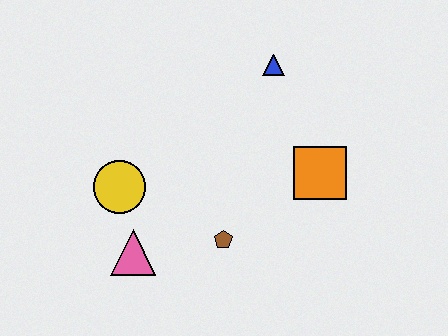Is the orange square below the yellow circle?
No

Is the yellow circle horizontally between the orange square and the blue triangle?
No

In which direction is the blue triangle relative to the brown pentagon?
The blue triangle is above the brown pentagon.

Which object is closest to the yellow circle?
The pink triangle is closest to the yellow circle.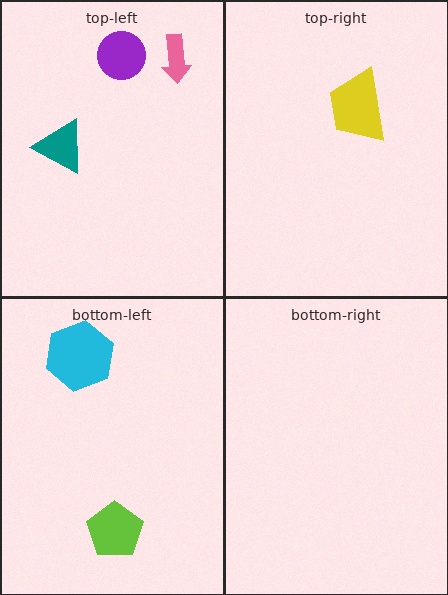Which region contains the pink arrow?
The top-left region.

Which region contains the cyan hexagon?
The bottom-left region.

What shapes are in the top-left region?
The purple circle, the teal triangle, the pink arrow.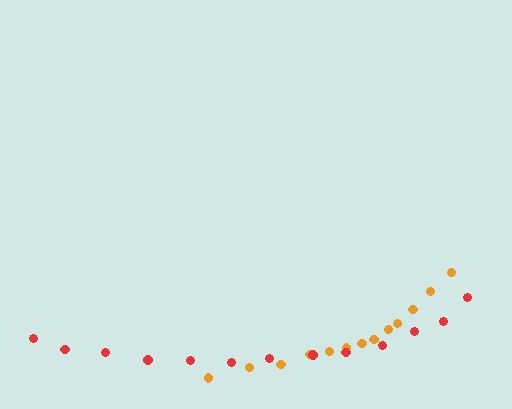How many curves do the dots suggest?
There are 2 distinct paths.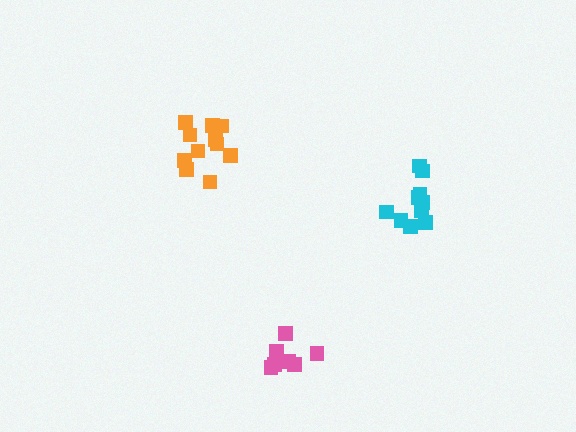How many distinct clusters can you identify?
There are 3 distinct clusters.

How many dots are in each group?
Group 1: 12 dots, Group 2: 11 dots, Group 3: 7 dots (30 total).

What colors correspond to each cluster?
The clusters are colored: cyan, orange, pink.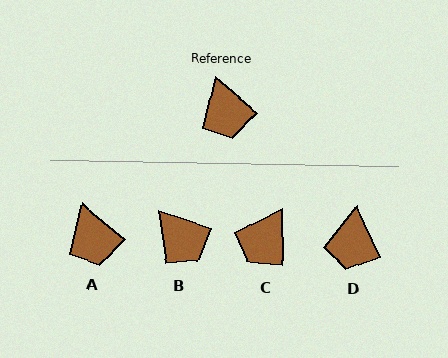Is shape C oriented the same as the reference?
No, it is off by about 50 degrees.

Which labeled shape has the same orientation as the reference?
A.